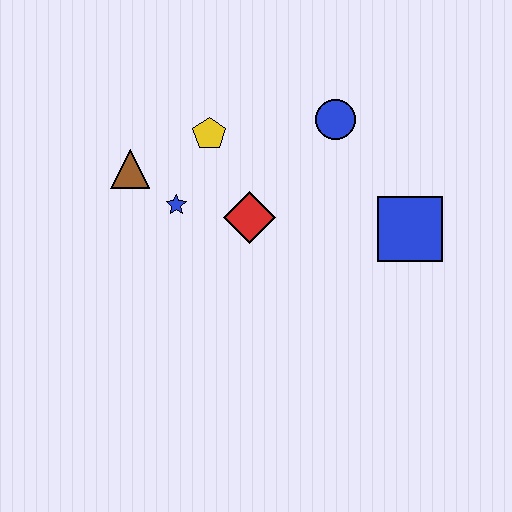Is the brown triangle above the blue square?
Yes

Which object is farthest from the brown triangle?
The blue square is farthest from the brown triangle.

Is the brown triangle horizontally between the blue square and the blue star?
No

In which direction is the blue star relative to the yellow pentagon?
The blue star is below the yellow pentagon.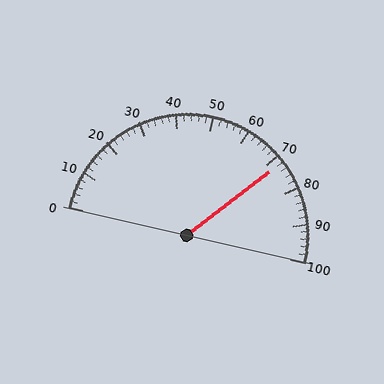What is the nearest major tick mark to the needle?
The nearest major tick mark is 70.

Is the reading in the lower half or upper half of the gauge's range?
The reading is in the upper half of the range (0 to 100).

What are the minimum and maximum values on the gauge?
The gauge ranges from 0 to 100.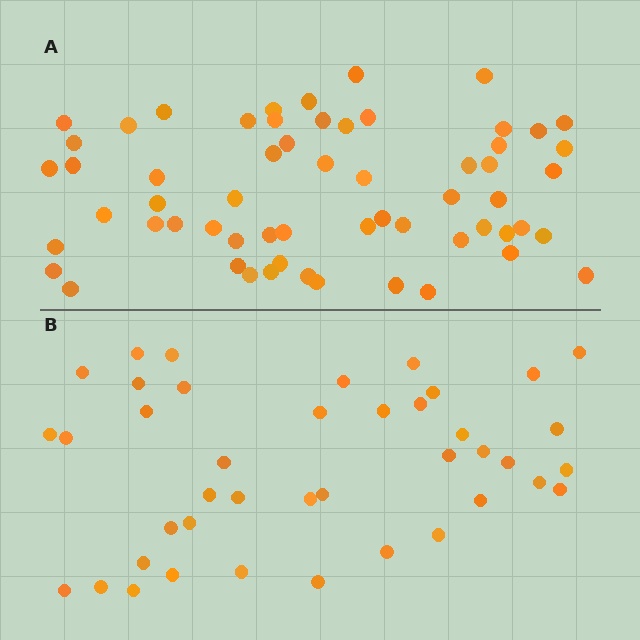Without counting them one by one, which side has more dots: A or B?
Region A (the top region) has more dots.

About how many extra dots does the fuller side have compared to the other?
Region A has approximately 20 more dots than region B.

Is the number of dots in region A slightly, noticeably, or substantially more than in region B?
Region A has substantially more. The ratio is roughly 1.5 to 1.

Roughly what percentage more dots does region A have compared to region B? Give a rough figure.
About 45% more.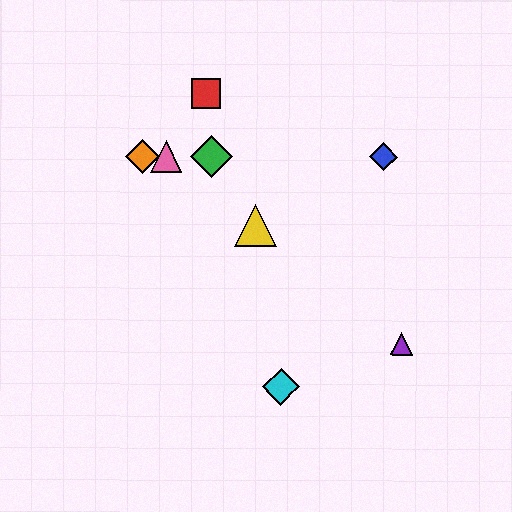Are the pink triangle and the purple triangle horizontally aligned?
No, the pink triangle is at y≈156 and the purple triangle is at y≈344.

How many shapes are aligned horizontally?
4 shapes (the blue diamond, the green diamond, the orange diamond, the pink triangle) are aligned horizontally.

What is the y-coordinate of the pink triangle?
The pink triangle is at y≈156.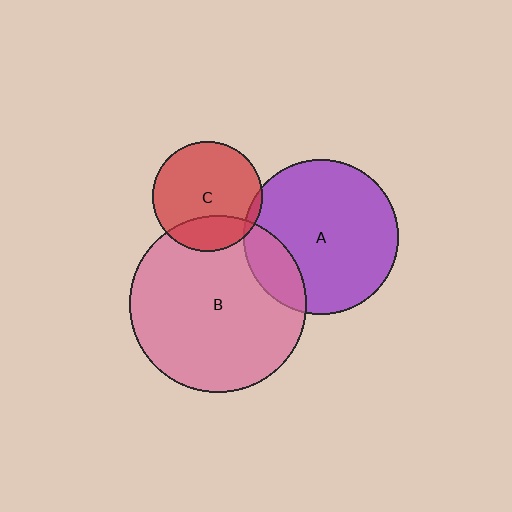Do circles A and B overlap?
Yes.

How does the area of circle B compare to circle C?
Approximately 2.6 times.